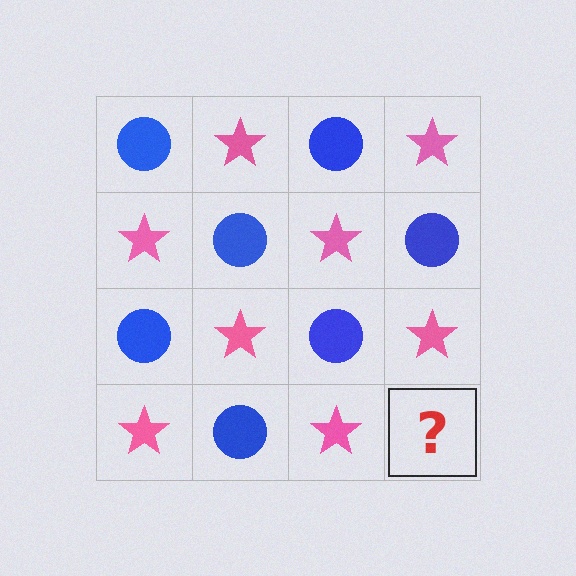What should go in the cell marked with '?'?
The missing cell should contain a blue circle.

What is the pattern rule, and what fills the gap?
The rule is that it alternates blue circle and pink star in a checkerboard pattern. The gap should be filled with a blue circle.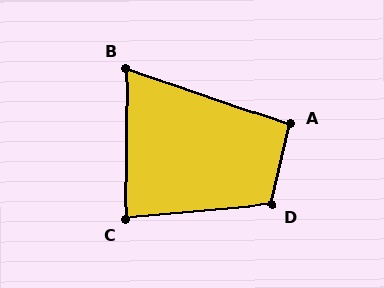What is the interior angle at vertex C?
Approximately 84 degrees (acute).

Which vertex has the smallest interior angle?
B, at approximately 72 degrees.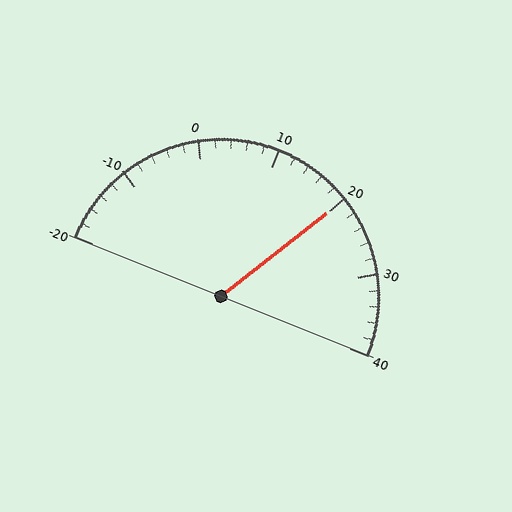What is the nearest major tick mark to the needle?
The nearest major tick mark is 20.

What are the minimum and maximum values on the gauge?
The gauge ranges from -20 to 40.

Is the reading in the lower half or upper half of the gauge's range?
The reading is in the upper half of the range (-20 to 40).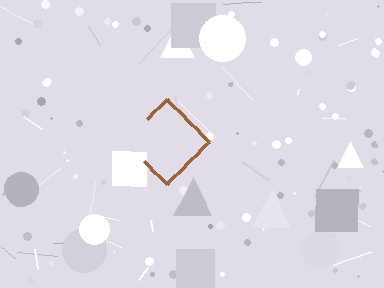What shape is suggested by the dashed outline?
The dashed outline suggests a diamond.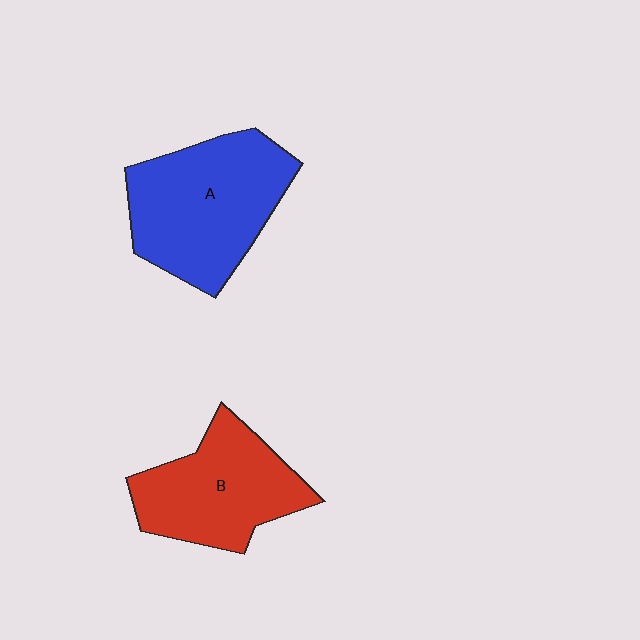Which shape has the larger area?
Shape A (blue).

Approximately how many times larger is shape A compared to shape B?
Approximately 1.2 times.